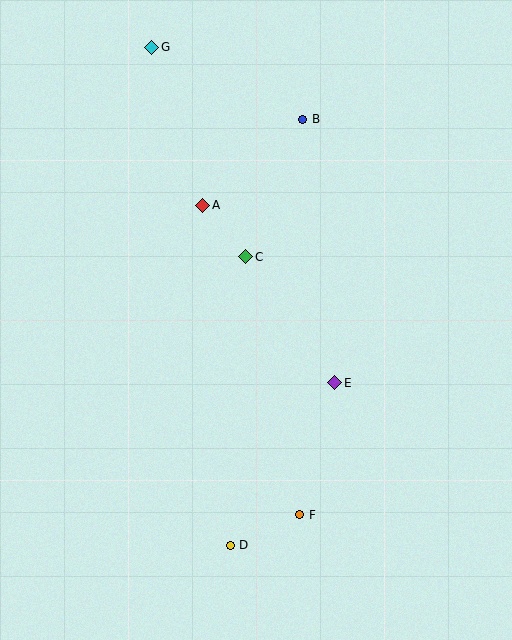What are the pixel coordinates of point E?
Point E is at (335, 383).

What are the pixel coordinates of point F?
Point F is at (300, 515).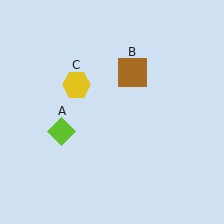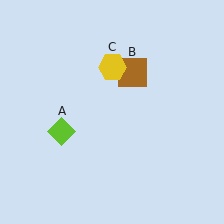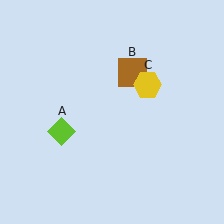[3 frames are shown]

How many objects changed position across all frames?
1 object changed position: yellow hexagon (object C).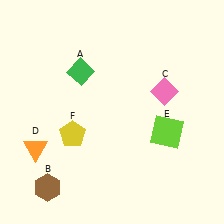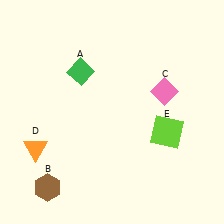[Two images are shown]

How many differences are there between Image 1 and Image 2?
There is 1 difference between the two images.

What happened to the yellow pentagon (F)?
The yellow pentagon (F) was removed in Image 2. It was in the bottom-left area of Image 1.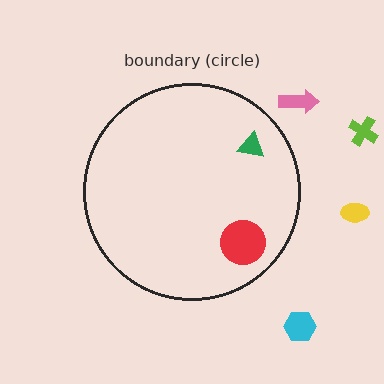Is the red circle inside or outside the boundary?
Inside.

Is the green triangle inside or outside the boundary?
Inside.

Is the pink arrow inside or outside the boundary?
Outside.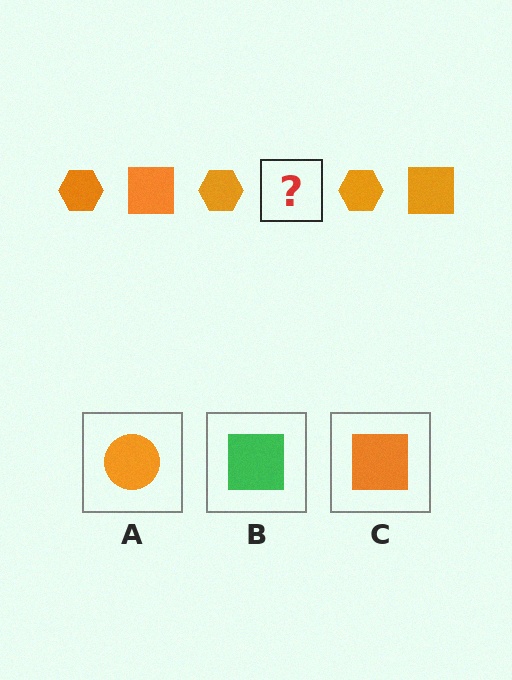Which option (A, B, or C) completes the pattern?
C.